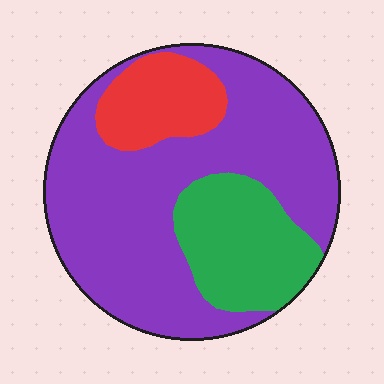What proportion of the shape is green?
Green takes up about one fifth (1/5) of the shape.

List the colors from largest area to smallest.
From largest to smallest: purple, green, red.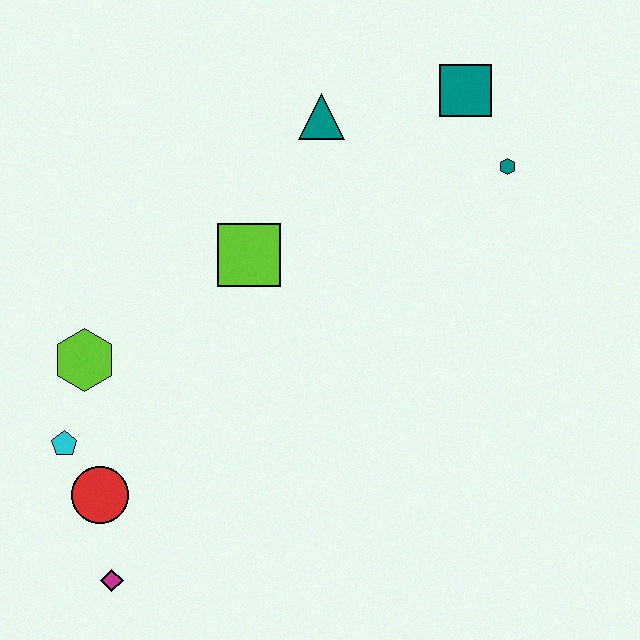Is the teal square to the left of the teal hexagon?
Yes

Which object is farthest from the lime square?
The magenta diamond is farthest from the lime square.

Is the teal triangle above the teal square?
No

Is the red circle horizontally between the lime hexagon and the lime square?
Yes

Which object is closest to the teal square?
The teal hexagon is closest to the teal square.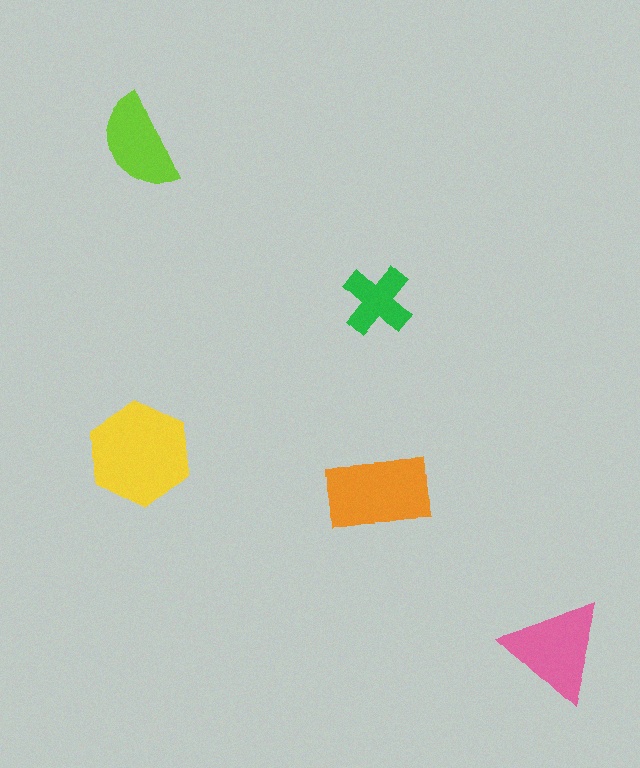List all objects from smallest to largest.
The green cross, the lime semicircle, the pink triangle, the orange rectangle, the yellow hexagon.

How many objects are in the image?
There are 5 objects in the image.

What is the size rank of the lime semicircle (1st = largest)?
4th.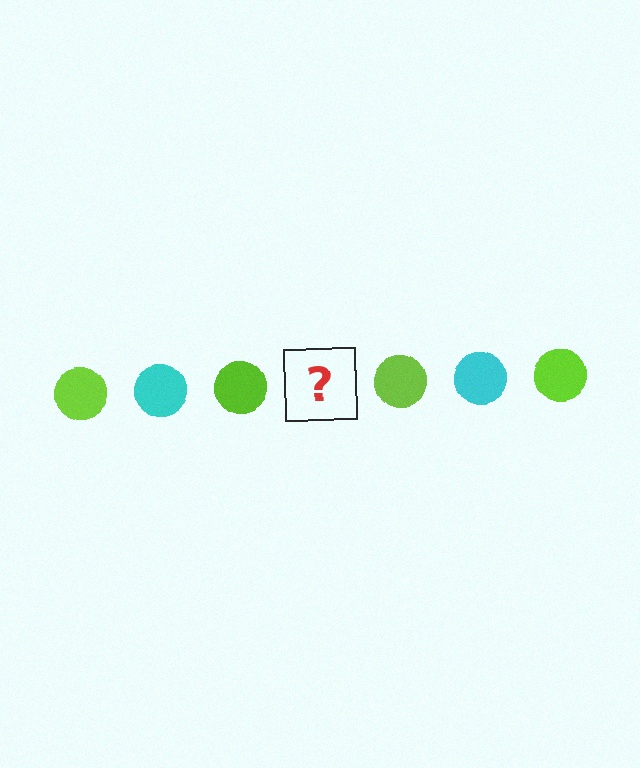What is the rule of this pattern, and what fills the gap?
The rule is that the pattern cycles through lime, cyan circles. The gap should be filled with a cyan circle.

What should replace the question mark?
The question mark should be replaced with a cyan circle.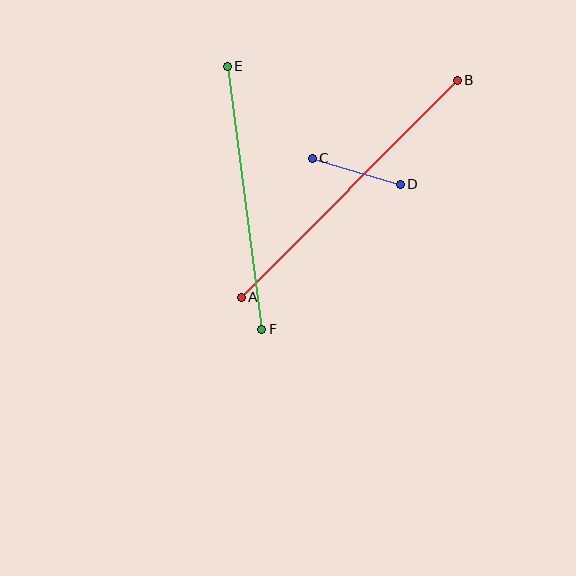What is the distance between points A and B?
The distance is approximately 306 pixels.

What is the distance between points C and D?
The distance is approximately 92 pixels.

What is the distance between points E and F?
The distance is approximately 265 pixels.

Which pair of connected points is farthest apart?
Points A and B are farthest apart.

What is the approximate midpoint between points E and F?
The midpoint is at approximately (244, 198) pixels.